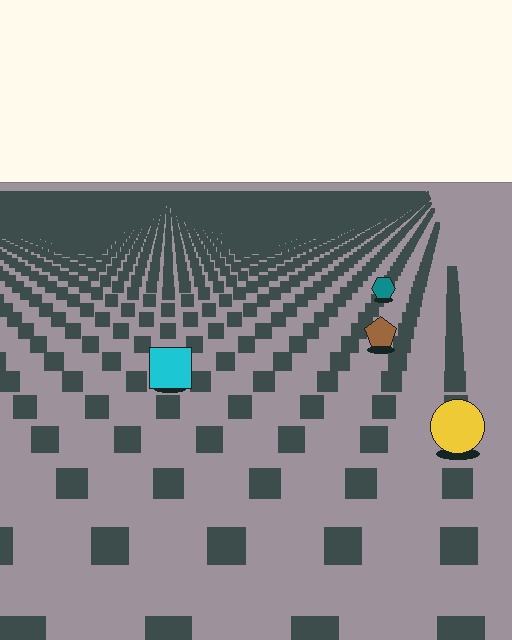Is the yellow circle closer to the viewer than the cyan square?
Yes. The yellow circle is closer — you can tell from the texture gradient: the ground texture is coarser near it.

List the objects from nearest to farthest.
From nearest to farthest: the yellow circle, the cyan square, the brown pentagon, the teal hexagon.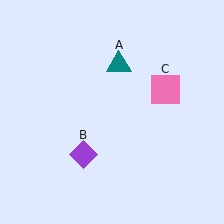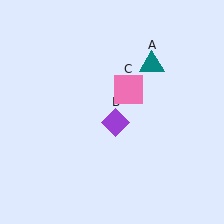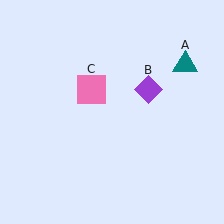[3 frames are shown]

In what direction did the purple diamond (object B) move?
The purple diamond (object B) moved up and to the right.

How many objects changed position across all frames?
3 objects changed position: teal triangle (object A), purple diamond (object B), pink square (object C).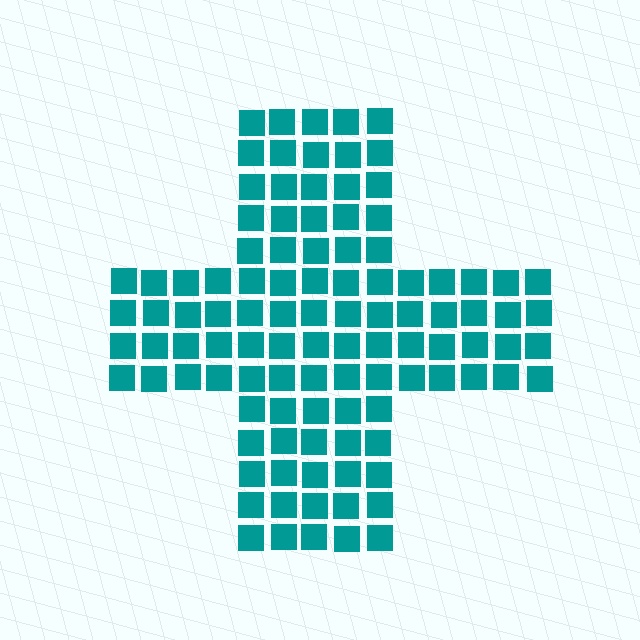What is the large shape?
The large shape is a cross.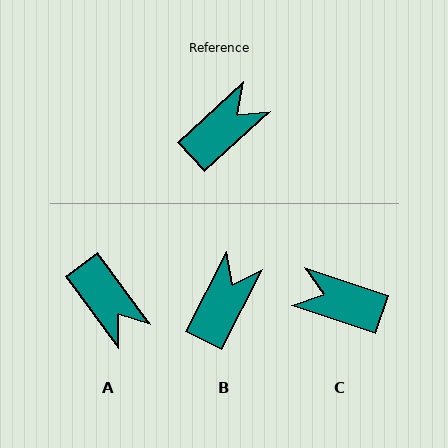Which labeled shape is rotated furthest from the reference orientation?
C, about 119 degrees away.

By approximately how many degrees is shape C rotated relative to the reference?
Approximately 119 degrees counter-clockwise.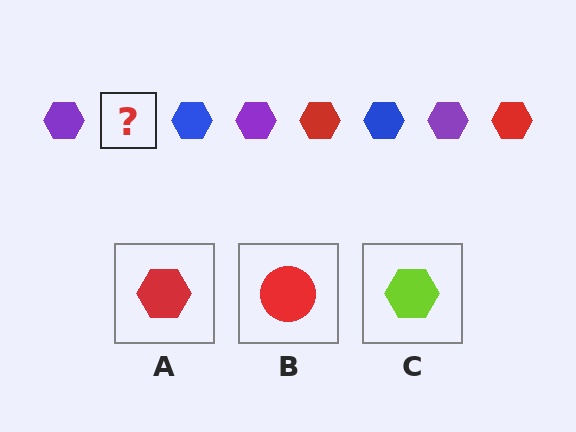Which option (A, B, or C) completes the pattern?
A.